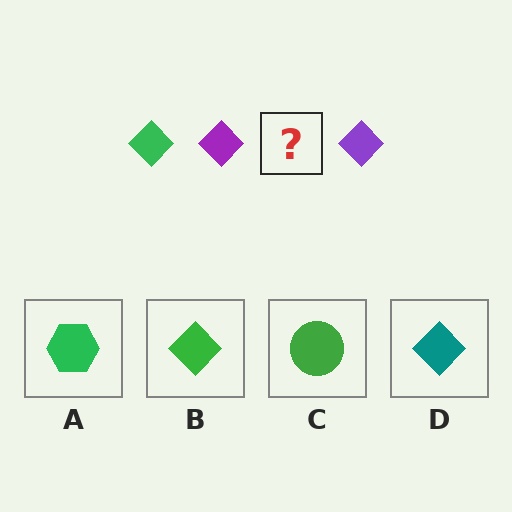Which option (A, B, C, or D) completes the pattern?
B.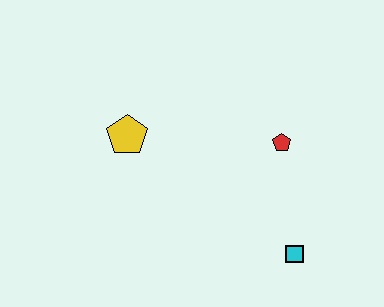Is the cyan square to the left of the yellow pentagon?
No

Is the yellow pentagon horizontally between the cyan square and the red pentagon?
No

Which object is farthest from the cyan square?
The yellow pentagon is farthest from the cyan square.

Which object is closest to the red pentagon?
The cyan square is closest to the red pentagon.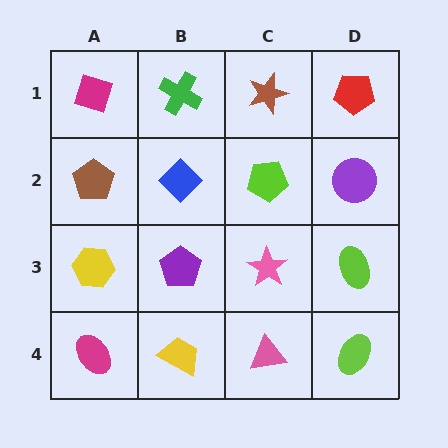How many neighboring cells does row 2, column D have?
3.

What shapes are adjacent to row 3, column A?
A brown pentagon (row 2, column A), a magenta ellipse (row 4, column A), a purple pentagon (row 3, column B).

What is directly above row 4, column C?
A pink star.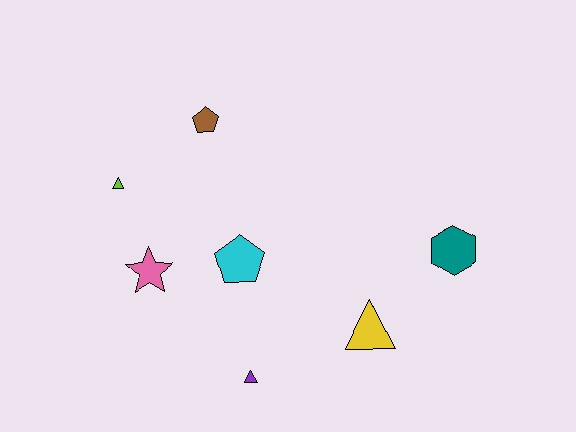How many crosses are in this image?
There are no crosses.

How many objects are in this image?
There are 7 objects.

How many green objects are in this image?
There are no green objects.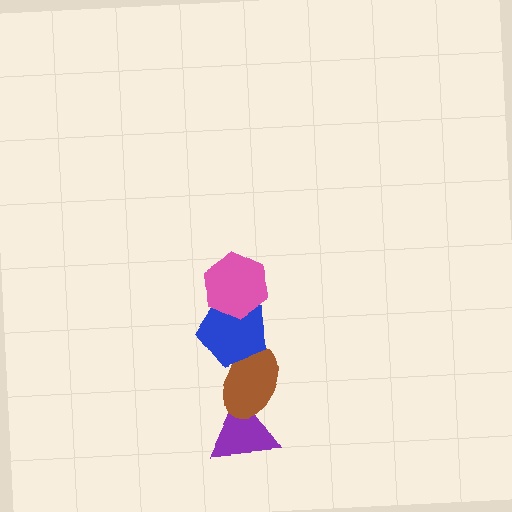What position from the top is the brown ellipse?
The brown ellipse is 3rd from the top.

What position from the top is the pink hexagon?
The pink hexagon is 1st from the top.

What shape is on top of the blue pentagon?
The pink hexagon is on top of the blue pentagon.